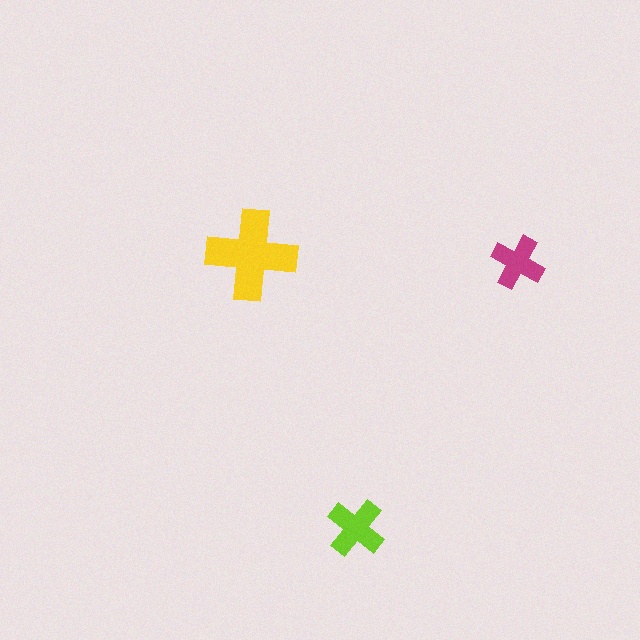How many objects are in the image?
There are 3 objects in the image.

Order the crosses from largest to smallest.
the yellow one, the lime one, the magenta one.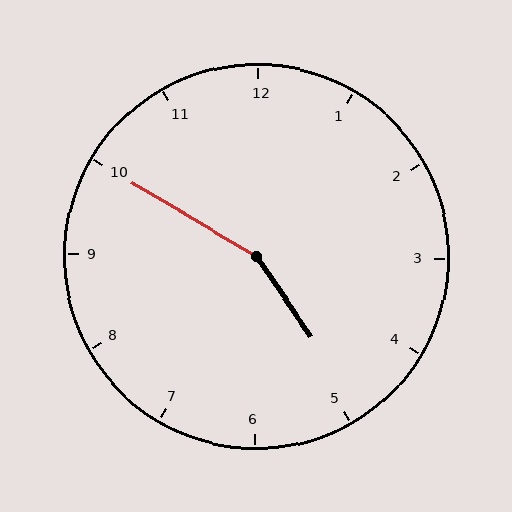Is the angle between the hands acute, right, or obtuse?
It is obtuse.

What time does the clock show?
4:50.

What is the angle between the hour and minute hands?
Approximately 155 degrees.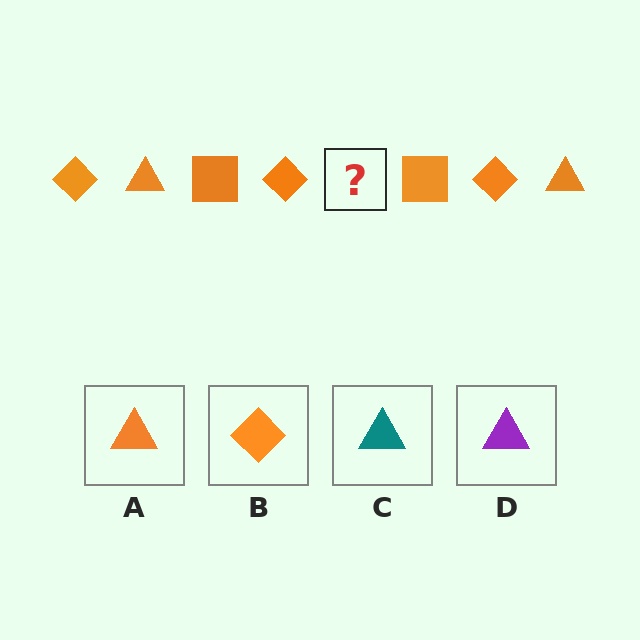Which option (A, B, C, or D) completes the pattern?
A.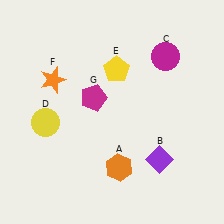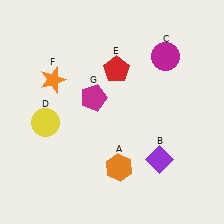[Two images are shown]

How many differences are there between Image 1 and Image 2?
There is 1 difference between the two images.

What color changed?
The pentagon (E) changed from yellow in Image 1 to red in Image 2.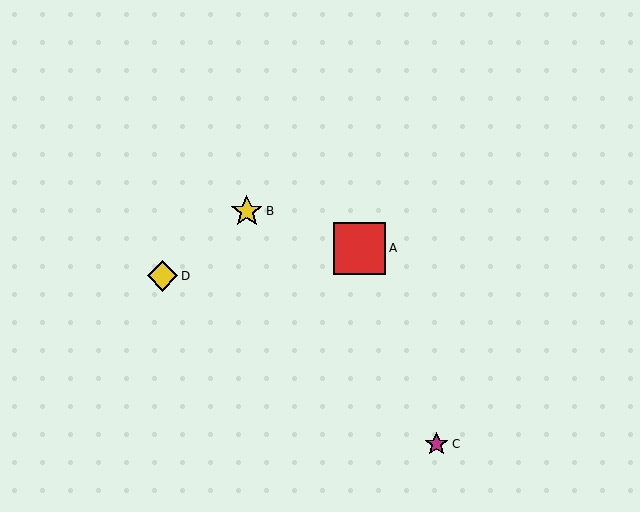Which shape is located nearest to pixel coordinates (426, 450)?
The magenta star (labeled C) at (437, 444) is nearest to that location.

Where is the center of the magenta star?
The center of the magenta star is at (437, 444).